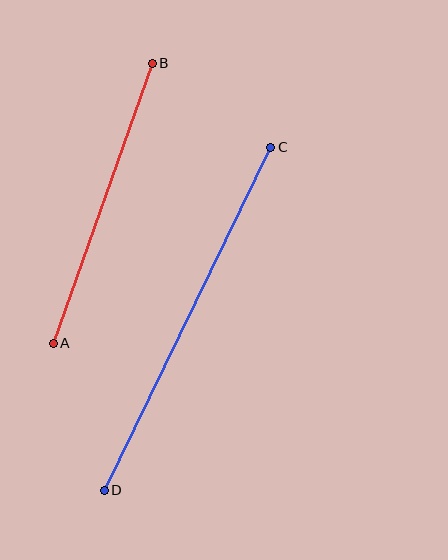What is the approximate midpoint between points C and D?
The midpoint is at approximately (188, 319) pixels.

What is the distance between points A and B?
The distance is approximately 297 pixels.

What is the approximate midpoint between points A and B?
The midpoint is at approximately (103, 203) pixels.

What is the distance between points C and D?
The distance is approximately 382 pixels.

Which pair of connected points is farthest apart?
Points C and D are farthest apart.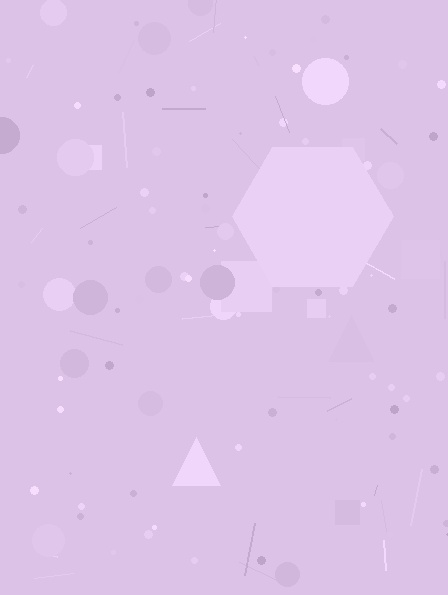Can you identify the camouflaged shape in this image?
The camouflaged shape is a hexagon.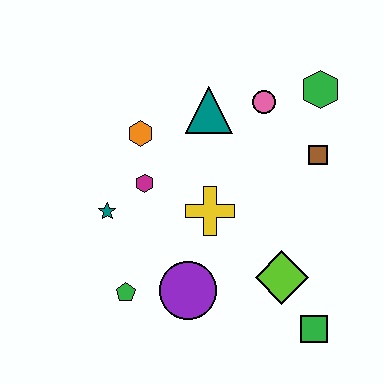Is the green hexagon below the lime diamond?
No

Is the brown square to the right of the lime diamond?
Yes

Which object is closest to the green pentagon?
The purple circle is closest to the green pentagon.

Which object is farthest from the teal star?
The green hexagon is farthest from the teal star.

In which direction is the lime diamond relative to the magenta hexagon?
The lime diamond is to the right of the magenta hexagon.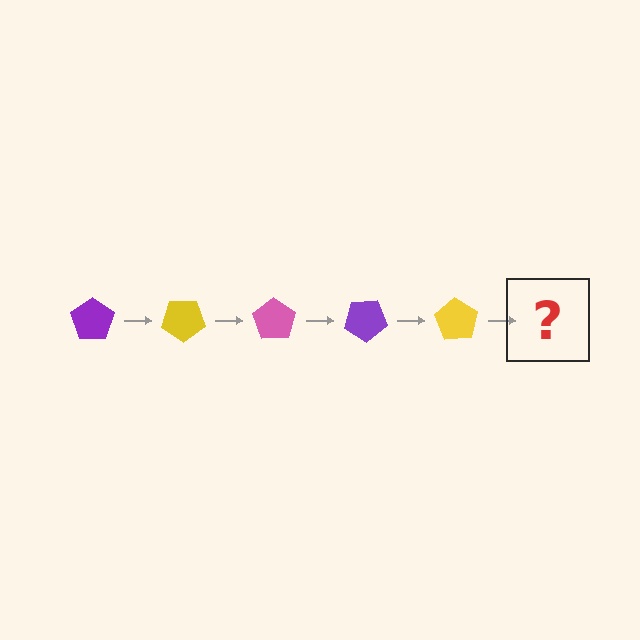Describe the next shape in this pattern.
It should be a pink pentagon, rotated 175 degrees from the start.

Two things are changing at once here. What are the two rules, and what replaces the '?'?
The two rules are that it rotates 35 degrees each step and the color cycles through purple, yellow, and pink. The '?' should be a pink pentagon, rotated 175 degrees from the start.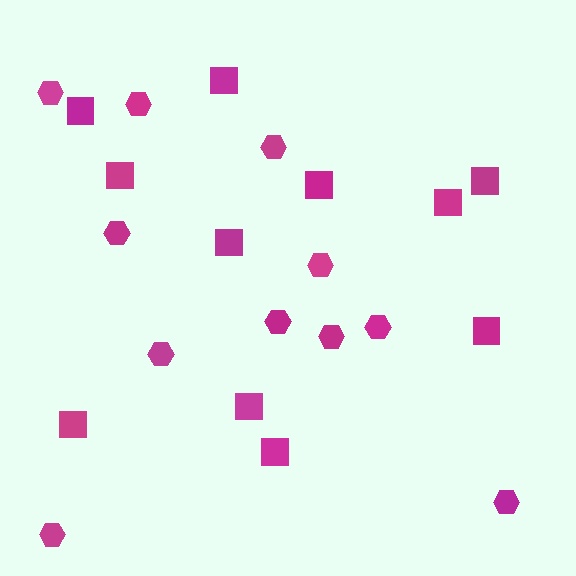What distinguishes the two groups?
There are 2 groups: one group of squares (11) and one group of hexagons (11).